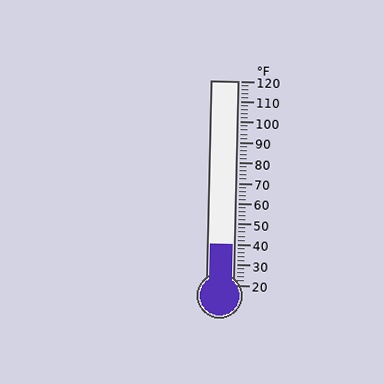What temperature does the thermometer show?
The thermometer shows approximately 40°F.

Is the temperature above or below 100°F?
The temperature is below 100°F.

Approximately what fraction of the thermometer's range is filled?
The thermometer is filled to approximately 20% of its range.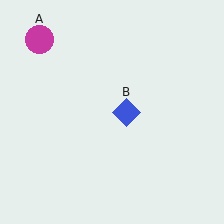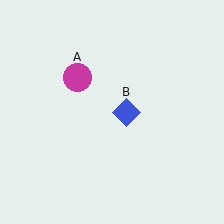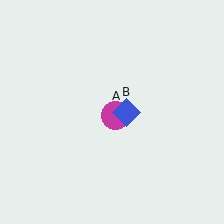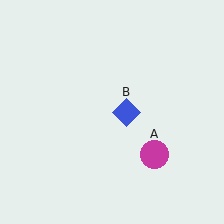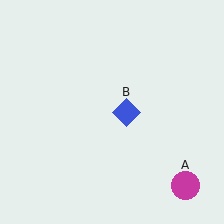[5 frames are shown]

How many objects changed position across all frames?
1 object changed position: magenta circle (object A).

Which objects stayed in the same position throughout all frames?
Blue diamond (object B) remained stationary.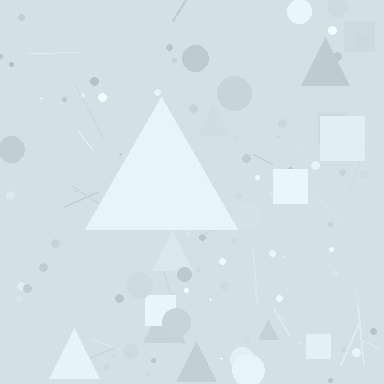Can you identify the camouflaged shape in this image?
The camouflaged shape is a triangle.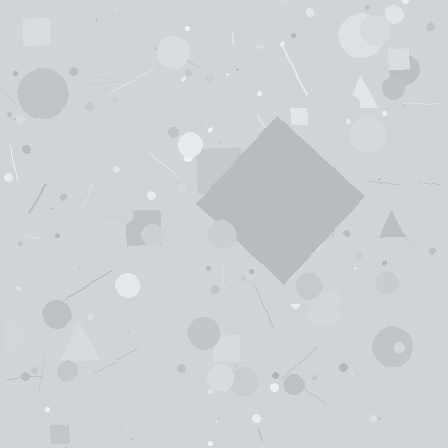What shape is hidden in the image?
A diamond is hidden in the image.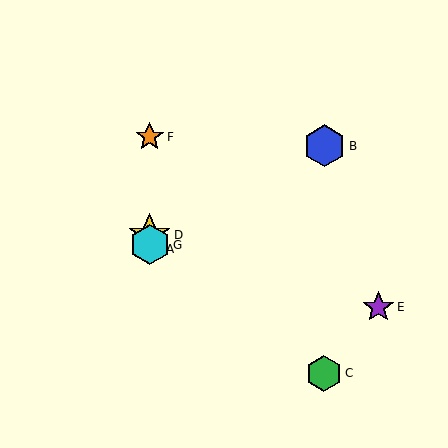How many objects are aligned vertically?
4 objects (A, D, F, G) are aligned vertically.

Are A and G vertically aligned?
Yes, both are at x≈150.